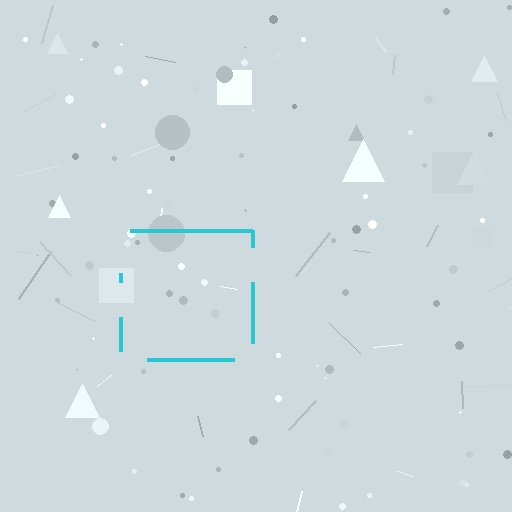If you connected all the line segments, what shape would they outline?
They would outline a square.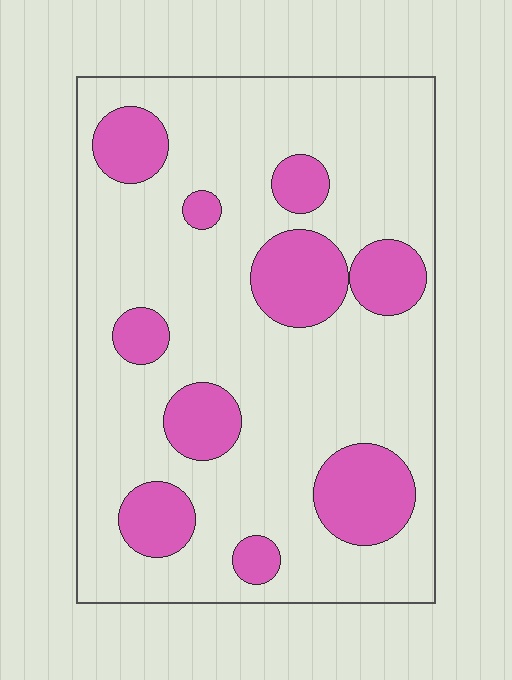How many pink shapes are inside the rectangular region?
10.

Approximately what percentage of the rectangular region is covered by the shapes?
Approximately 25%.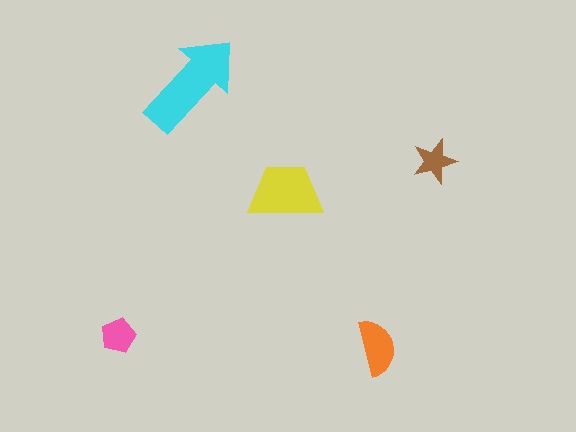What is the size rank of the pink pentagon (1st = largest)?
4th.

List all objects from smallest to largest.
The brown star, the pink pentagon, the orange semicircle, the yellow trapezoid, the cyan arrow.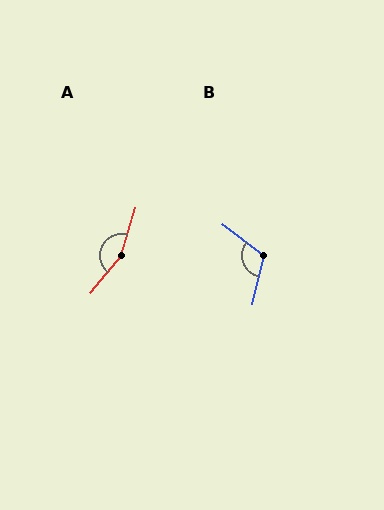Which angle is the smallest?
B, at approximately 114 degrees.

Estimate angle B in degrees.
Approximately 114 degrees.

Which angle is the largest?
A, at approximately 158 degrees.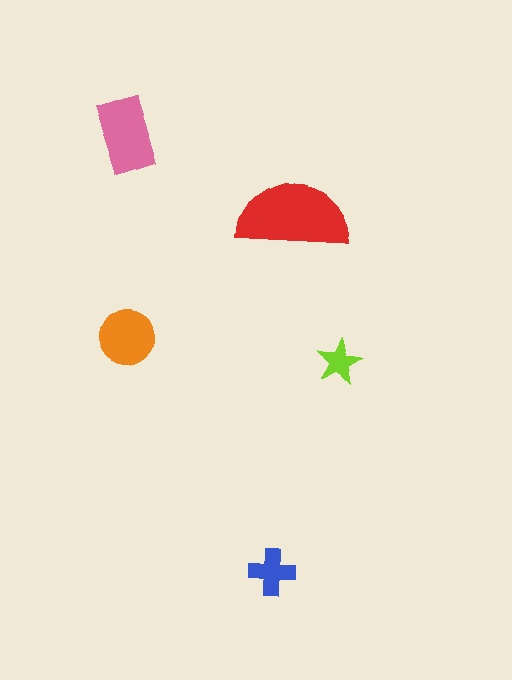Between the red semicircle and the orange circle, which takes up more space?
The red semicircle.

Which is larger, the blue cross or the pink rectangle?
The pink rectangle.